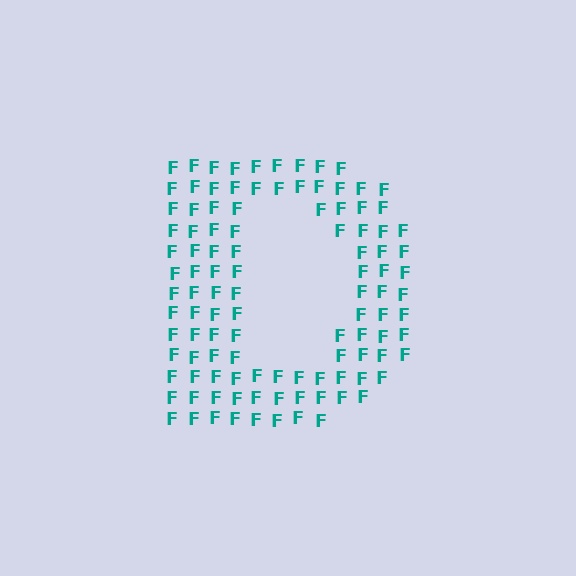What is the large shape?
The large shape is the letter D.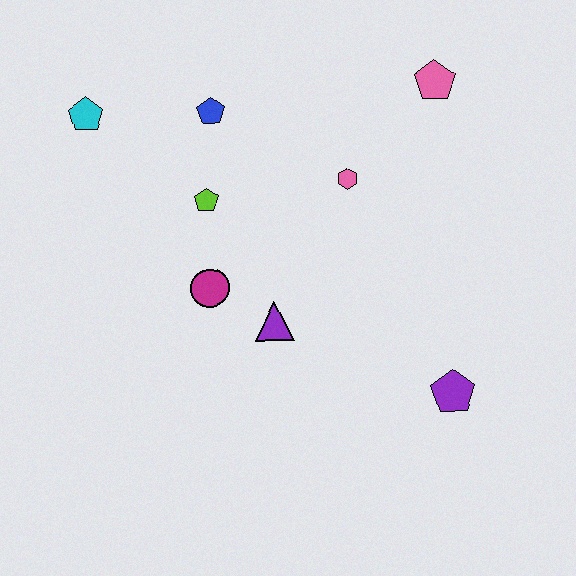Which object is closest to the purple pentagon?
The purple triangle is closest to the purple pentagon.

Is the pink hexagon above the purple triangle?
Yes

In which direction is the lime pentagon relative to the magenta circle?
The lime pentagon is above the magenta circle.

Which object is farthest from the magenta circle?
The pink pentagon is farthest from the magenta circle.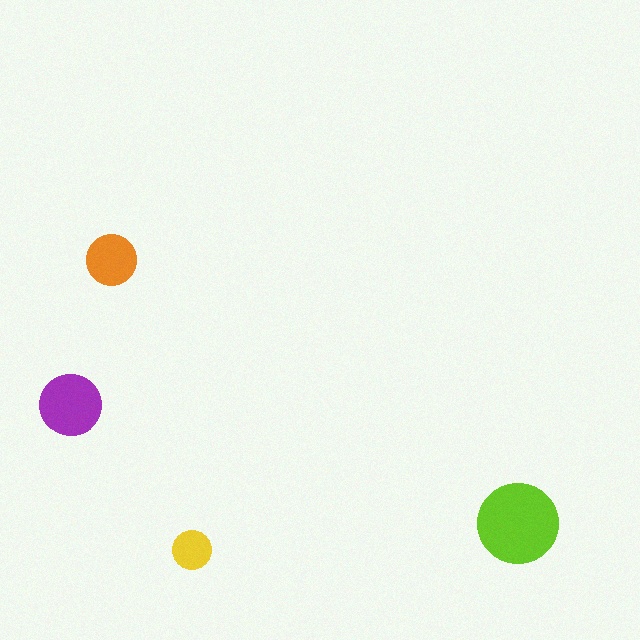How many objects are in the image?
There are 4 objects in the image.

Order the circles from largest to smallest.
the lime one, the purple one, the orange one, the yellow one.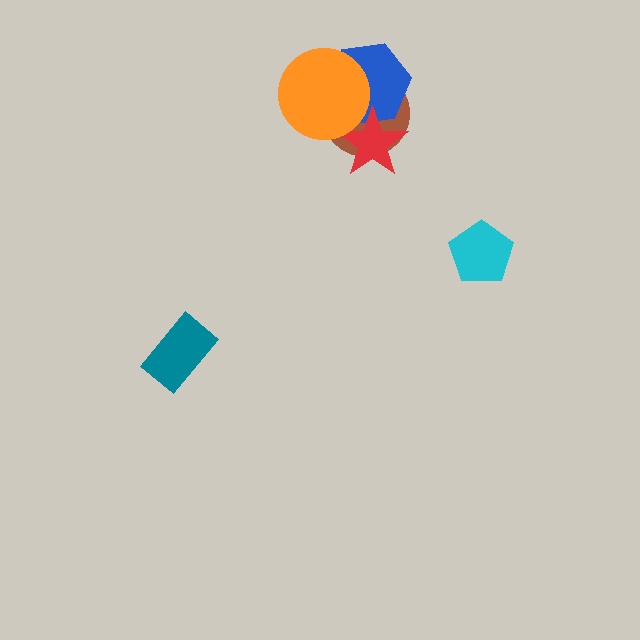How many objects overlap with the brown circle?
3 objects overlap with the brown circle.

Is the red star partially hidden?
Yes, it is partially covered by another shape.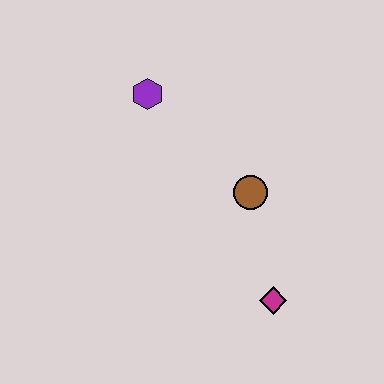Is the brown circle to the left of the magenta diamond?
Yes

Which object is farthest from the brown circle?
The purple hexagon is farthest from the brown circle.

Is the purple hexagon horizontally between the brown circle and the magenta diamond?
No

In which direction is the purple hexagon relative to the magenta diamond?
The purple hexagon is above the magenta diamond.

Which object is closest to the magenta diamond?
The brown circle is closest to the magenta diamond.